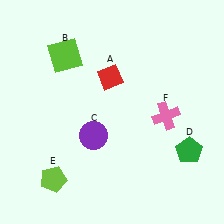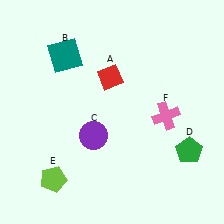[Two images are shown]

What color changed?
The square (B) changed from lime in Image 1 to teal in Image 2.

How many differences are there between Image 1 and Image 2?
There is 1 difference between the two images.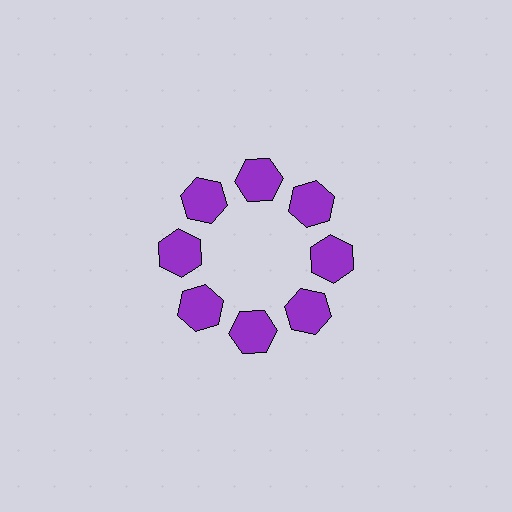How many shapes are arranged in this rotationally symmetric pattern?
There are 8 shapes, arranged in 8 groups of 1.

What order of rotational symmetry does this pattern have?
This pattern has 8-fold rotational symmetry.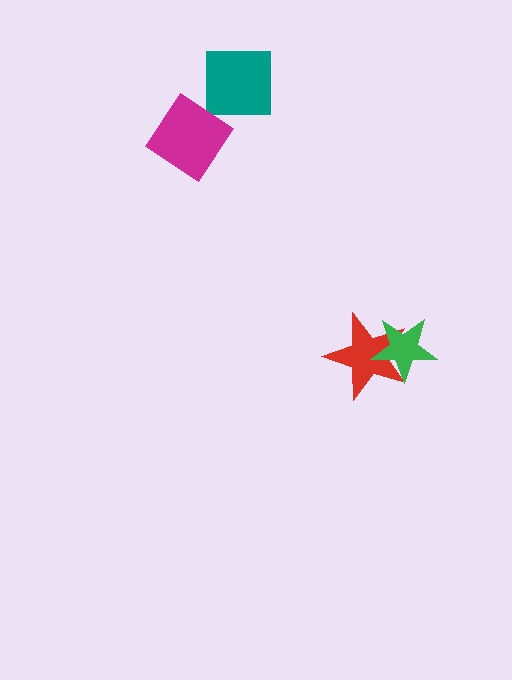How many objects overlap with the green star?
1 object overlaps with the green star.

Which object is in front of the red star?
The green star is in front of the red star.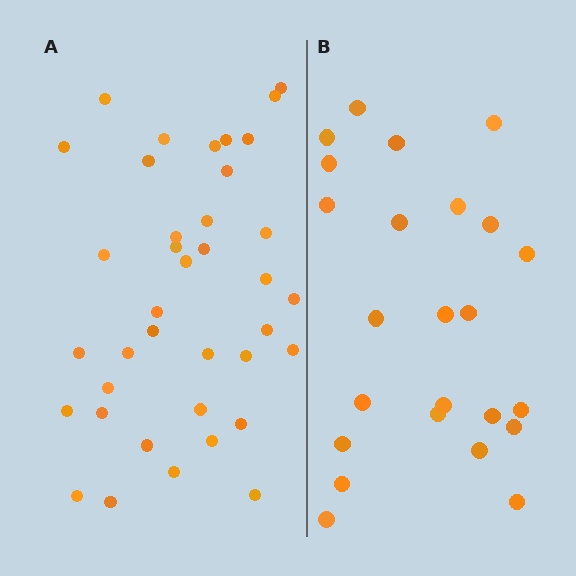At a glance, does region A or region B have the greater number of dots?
Region A (the left region) has more dots.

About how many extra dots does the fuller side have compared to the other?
Region A has approximately 15 more dots than region B.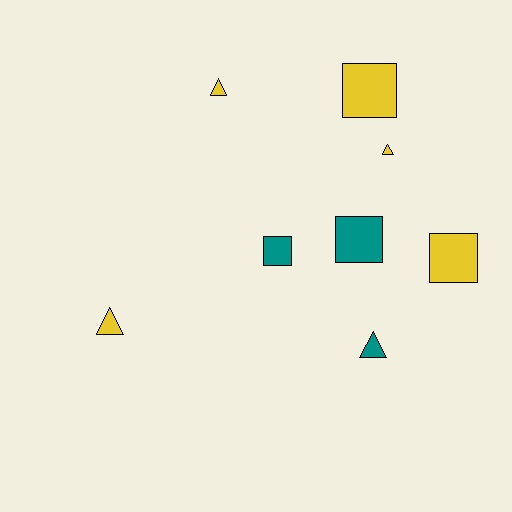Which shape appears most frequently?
Square, with 4 objects.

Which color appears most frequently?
Yellow, with 5 objects.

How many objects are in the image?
There are 8 objects.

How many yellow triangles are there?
There are 3 yellow triangles.